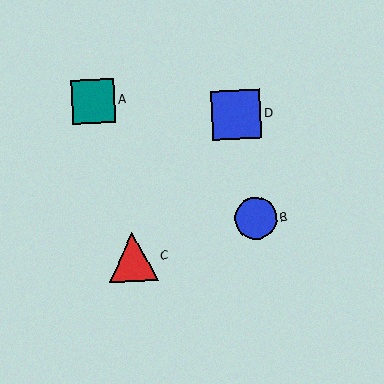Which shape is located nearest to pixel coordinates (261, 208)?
The blue circle (labeled B) at (256, 219) is nearest to that location.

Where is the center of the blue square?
The center of the blue square is at (237, 115).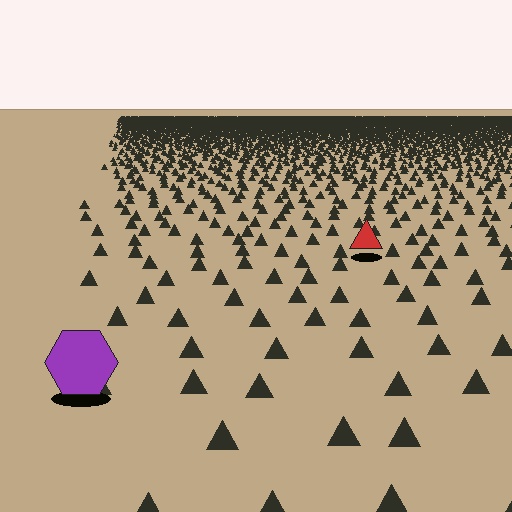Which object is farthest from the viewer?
The red triangle is farthest from the viewer. It appears smaller and the ground texture around it is denser.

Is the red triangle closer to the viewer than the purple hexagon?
No. The purple hexagon is closer — you can tell from the texture gradient: the ground texture is coarser near it.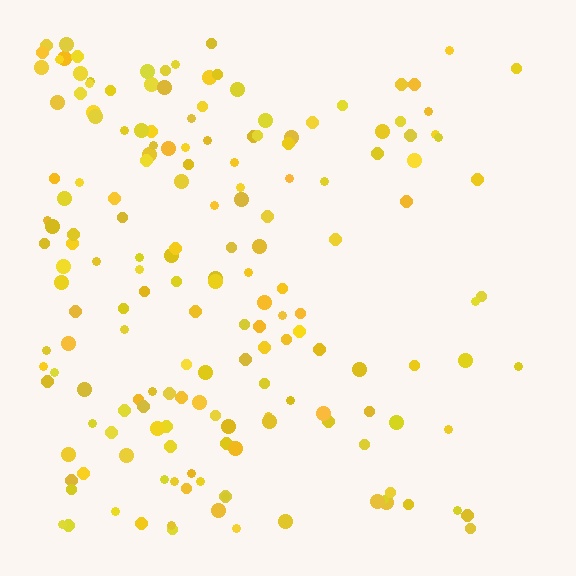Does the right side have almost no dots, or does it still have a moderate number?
Still a moderate number, just noticeably fewer than the left.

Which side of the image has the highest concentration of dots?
The left.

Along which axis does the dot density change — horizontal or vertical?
Horizontal.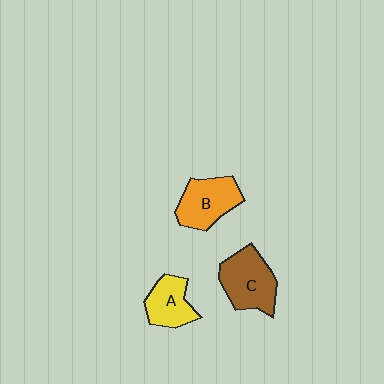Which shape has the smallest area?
Shape A (yellow).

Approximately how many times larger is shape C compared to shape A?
Approximately 1.4 times.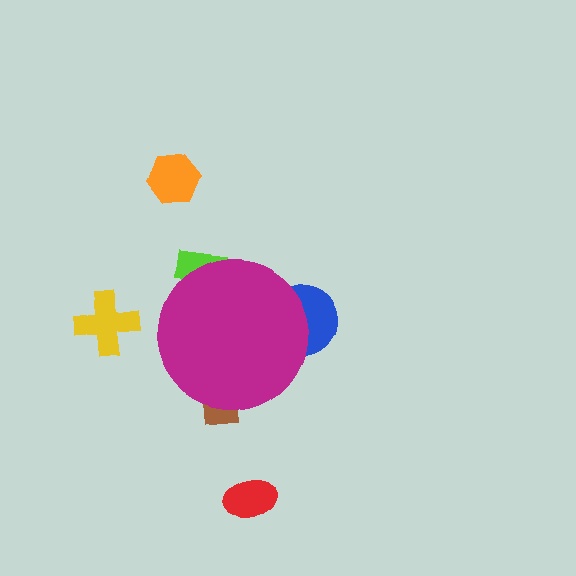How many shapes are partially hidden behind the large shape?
3 shapes are partially hidden.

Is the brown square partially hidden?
Yes, the brown square is partially hidden behind the magenta circle.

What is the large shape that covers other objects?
A magenta circle.